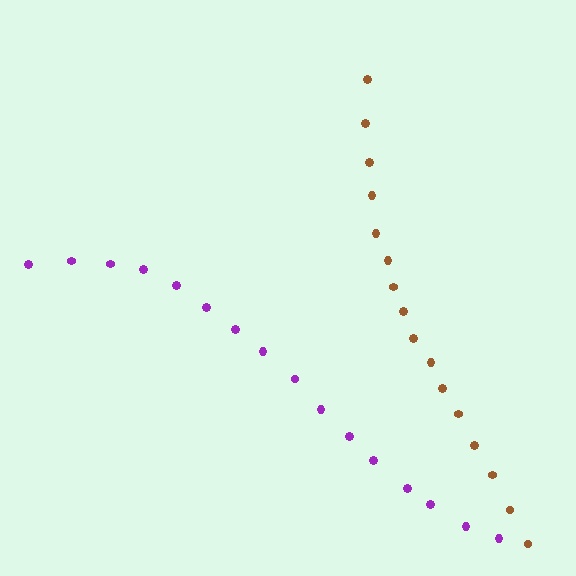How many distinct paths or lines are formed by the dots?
There are 2 distinct paths.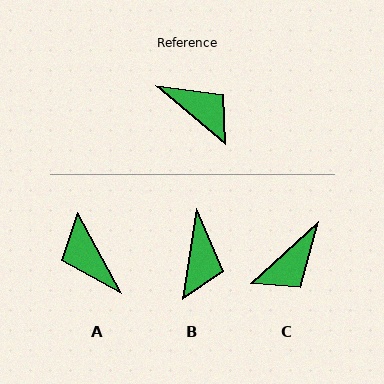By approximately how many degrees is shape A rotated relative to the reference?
Approximately 159 degrees counter-clockwise.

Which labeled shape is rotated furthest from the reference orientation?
A, about 159 degrees away.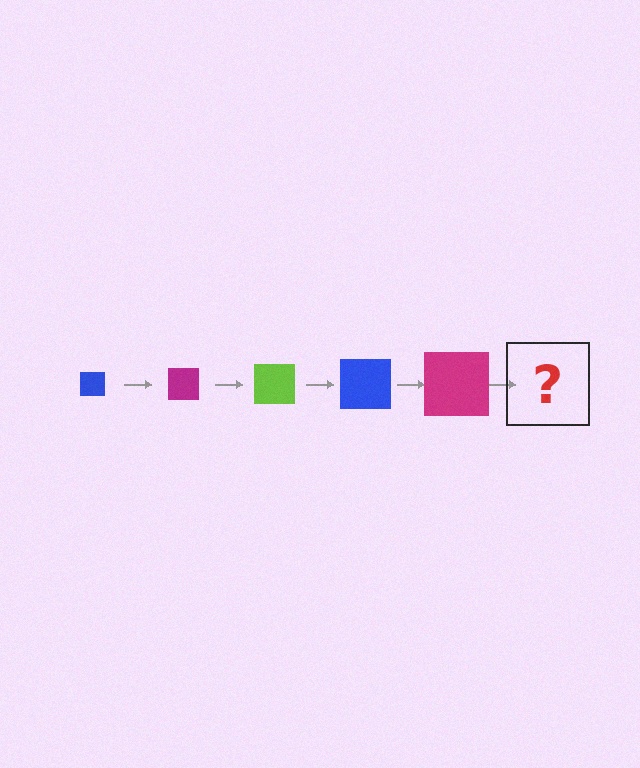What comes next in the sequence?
The next element should be a lime square, larger than the previous one.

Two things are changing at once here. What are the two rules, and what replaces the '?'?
The two rules are that the square grows larger each step and the color cycles through blue, magenta, and lime. The '?' should be a lime square, larger than the previous one.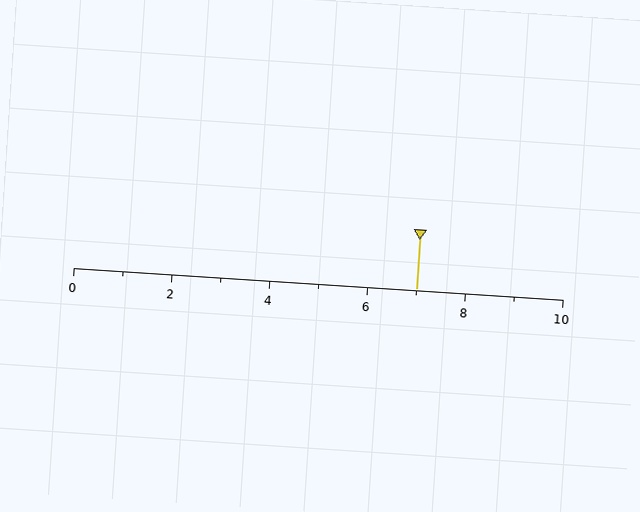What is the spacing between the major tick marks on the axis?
The major ticks are spaced 2 apart.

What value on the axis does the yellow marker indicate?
The marker indicates approximately 7.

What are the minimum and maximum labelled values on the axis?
The axis runs from 0 to 10.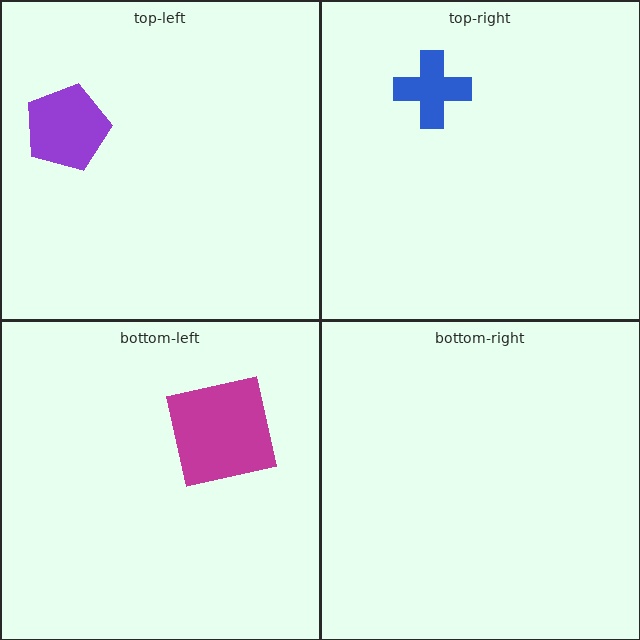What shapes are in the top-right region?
The blue cross.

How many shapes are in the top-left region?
1.